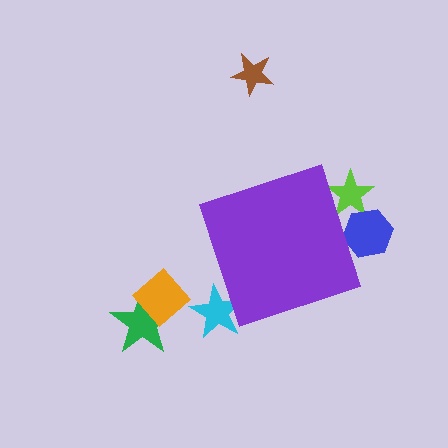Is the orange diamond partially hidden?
No, the orange diamond is fully visible.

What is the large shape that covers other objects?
A purple diamond.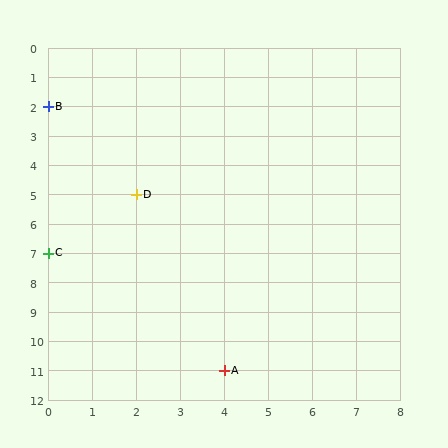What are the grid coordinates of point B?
Point B is at grid coordinates (0, 2).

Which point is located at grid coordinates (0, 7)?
Point C is at (0, 7).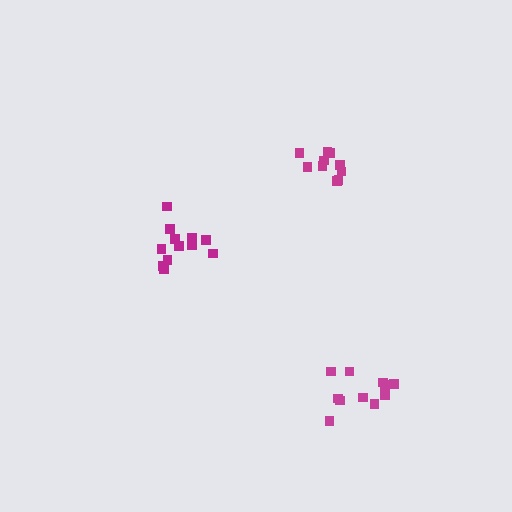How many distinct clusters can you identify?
There are 3 distinct clusters.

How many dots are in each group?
Group 1: 12 dots, Group 2: 11 dots, Group 3: 10 dots (33 total).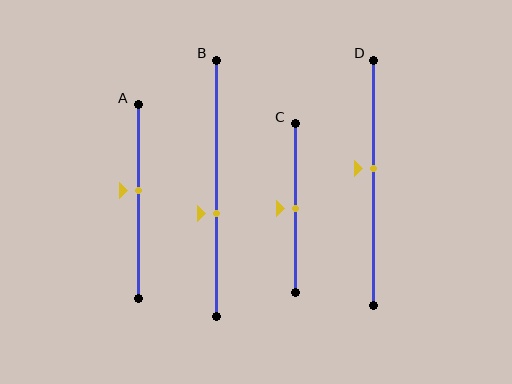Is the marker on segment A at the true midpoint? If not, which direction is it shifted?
No, the marker on segment A is shifted upward by about 6% of the segment length.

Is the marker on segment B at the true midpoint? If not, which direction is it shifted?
No, the marker on segment B is shifted downward by about 10% of the segment length.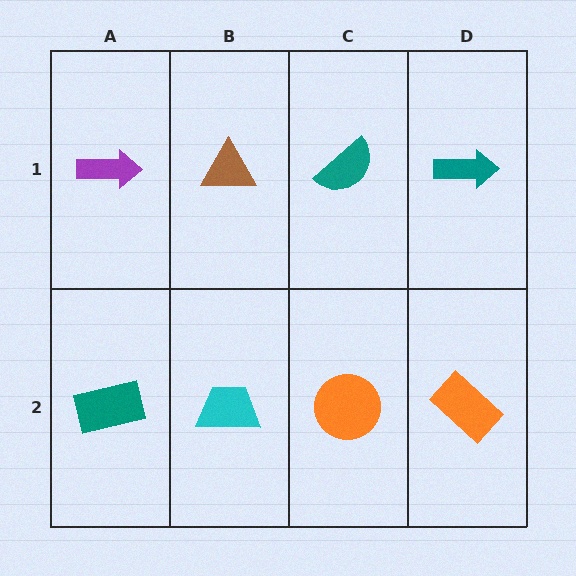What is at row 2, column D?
An orange rectangle.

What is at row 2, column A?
A teal rectangle.